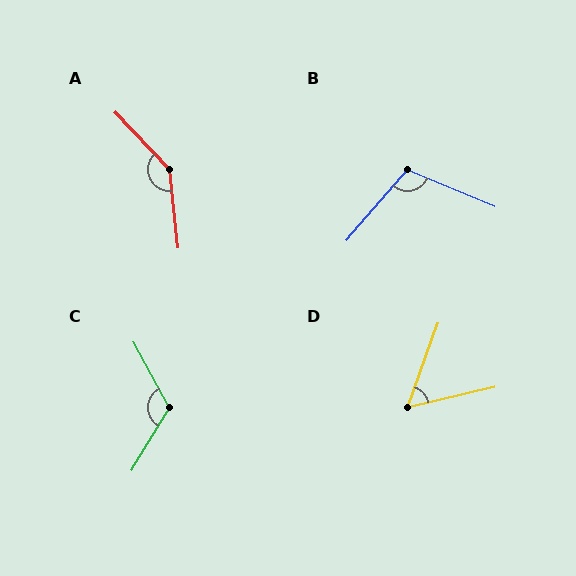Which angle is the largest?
A, at approximately 143 degrees.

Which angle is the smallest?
D, at approximately 57 degrees.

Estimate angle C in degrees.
Approximately 121 degrees.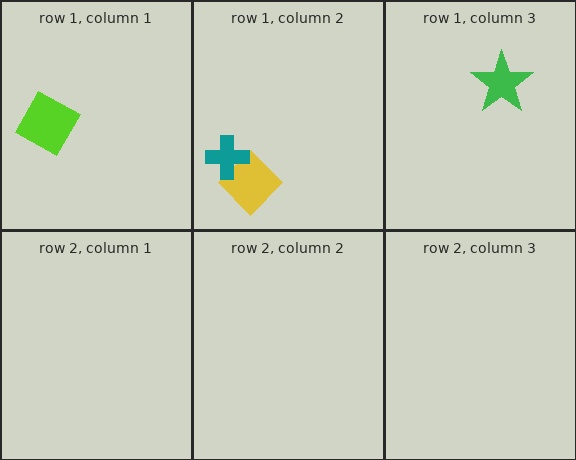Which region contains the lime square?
The row 1, column 1 region.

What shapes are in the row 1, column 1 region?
The lime square.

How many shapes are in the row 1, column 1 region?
1.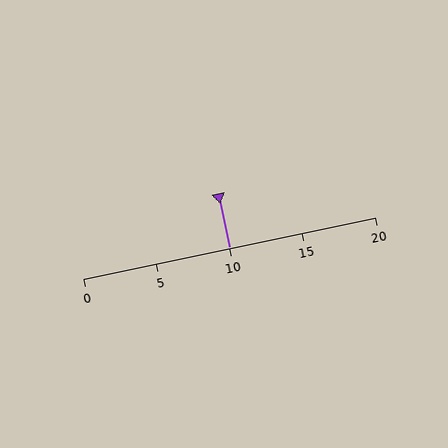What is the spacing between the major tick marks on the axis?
The major ticks are spaced 5 apart.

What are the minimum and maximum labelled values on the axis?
The axis runs from 0 to 20.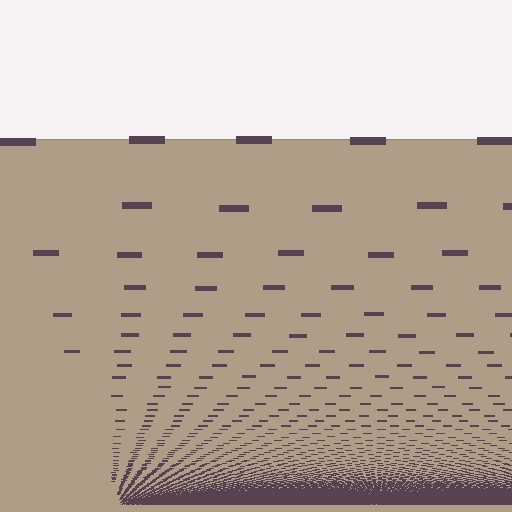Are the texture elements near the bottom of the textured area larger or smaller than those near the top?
Smaller. The gradient is inverted — elements near the bottom are smaller and denser.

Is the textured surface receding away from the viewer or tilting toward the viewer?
The surface appears to tilt toward the viewer. Texture elements get larger and sparser toward the top.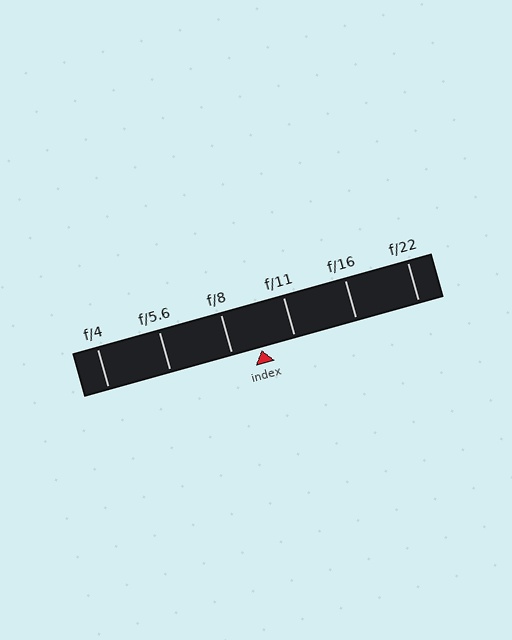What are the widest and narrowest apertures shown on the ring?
The widest aperture shown is f/4 and the narrowest is f/22.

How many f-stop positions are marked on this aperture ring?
There are 6 f-stop positions marked.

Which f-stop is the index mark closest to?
The index mark is closest to f/8.